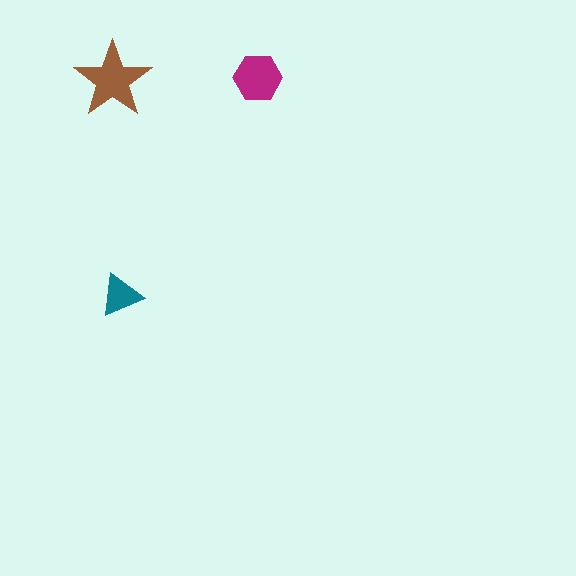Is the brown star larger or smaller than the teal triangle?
Larger.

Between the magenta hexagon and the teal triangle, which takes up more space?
The magenta hexagon.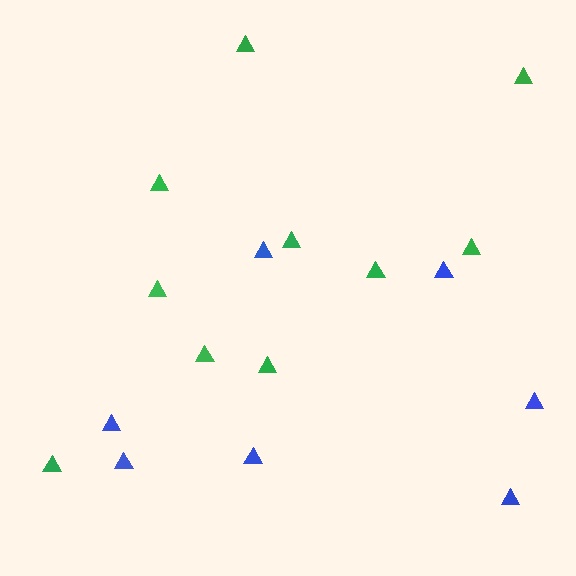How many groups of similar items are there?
There are 2 groups: one group of green triangles (10) and one group of blue triangles (7).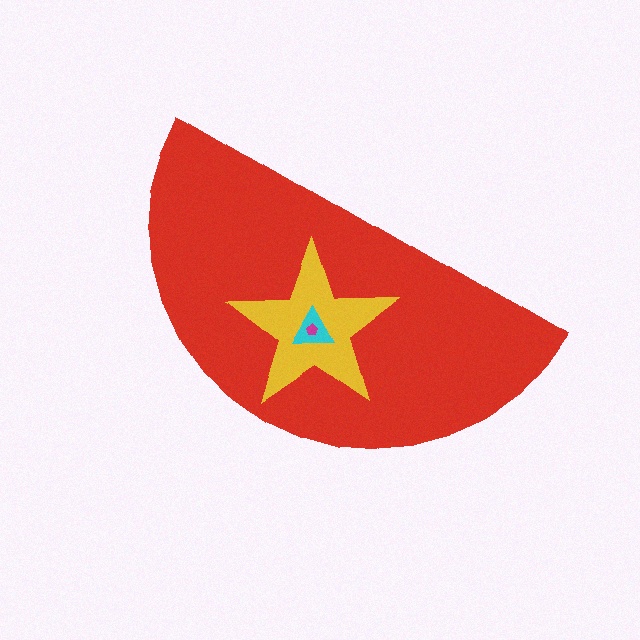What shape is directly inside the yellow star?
The cyan triangle.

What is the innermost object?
The magenta pentagon.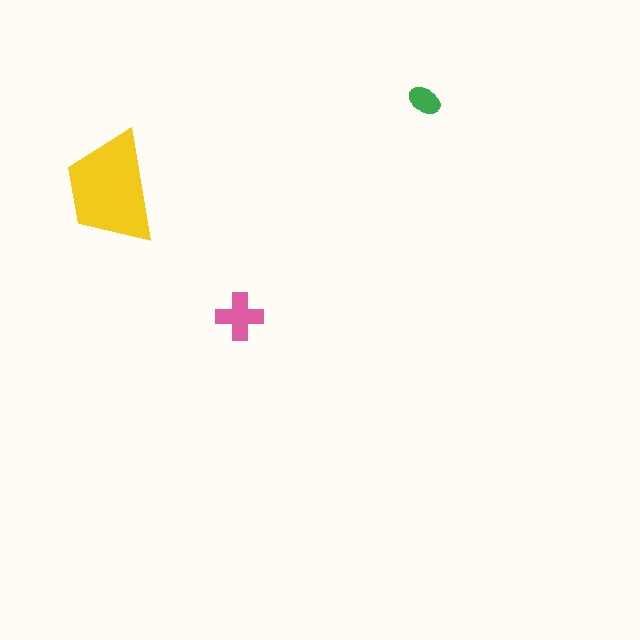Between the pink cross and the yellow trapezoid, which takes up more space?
The yellow trapezoid.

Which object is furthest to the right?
The green ellipse is rightmost.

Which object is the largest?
The yellow trapezoid.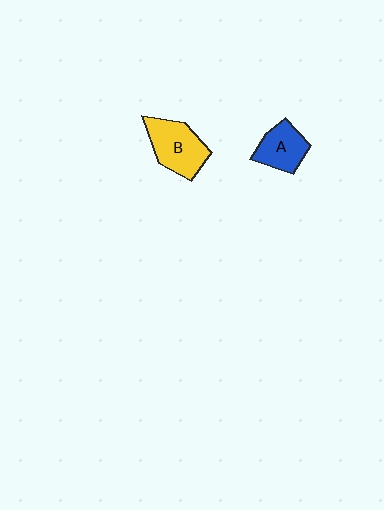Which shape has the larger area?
Shape B (yellow).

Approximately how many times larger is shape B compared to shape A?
Approximately 1.3 times.